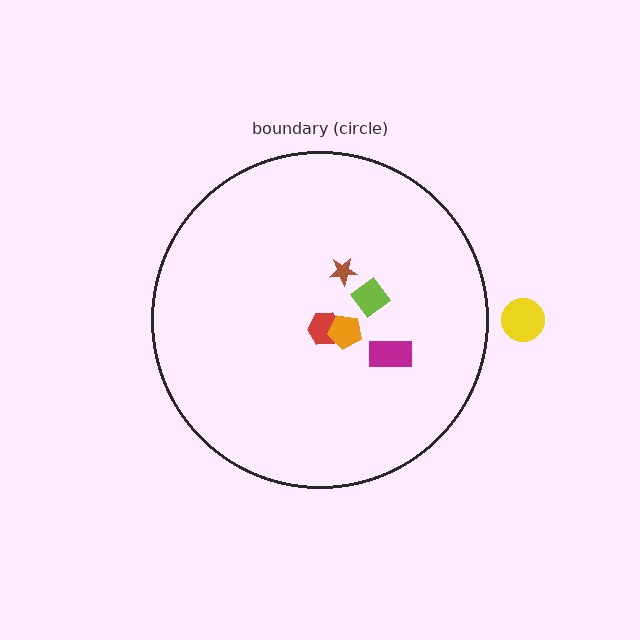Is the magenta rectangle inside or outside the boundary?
Inside.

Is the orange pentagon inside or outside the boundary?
Inside.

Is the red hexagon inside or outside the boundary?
Inside.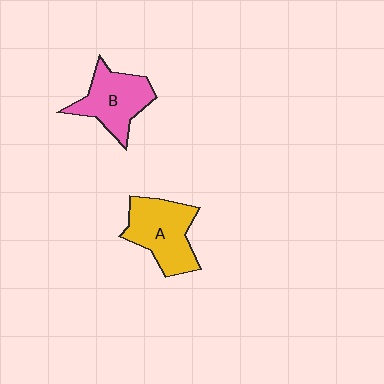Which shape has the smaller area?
Shape B (pink).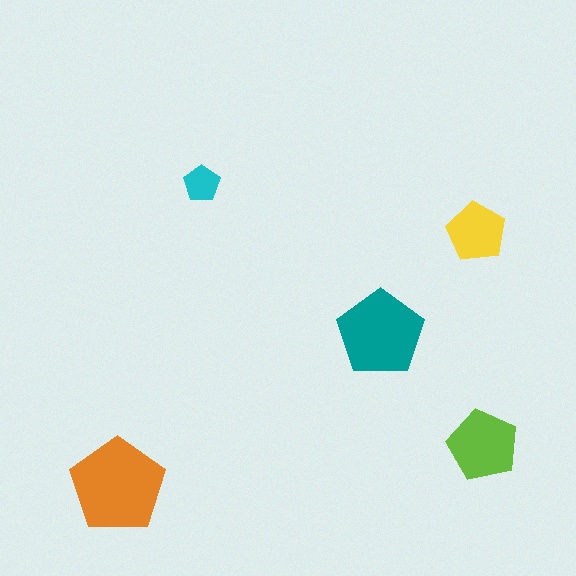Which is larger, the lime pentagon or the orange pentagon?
The orange one.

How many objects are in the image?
There are 5 objects in the image.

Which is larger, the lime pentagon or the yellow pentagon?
The lime one.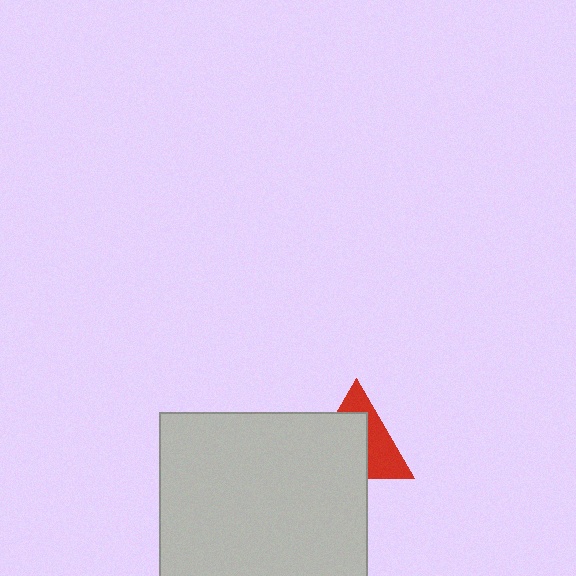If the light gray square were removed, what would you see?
You would see the complete red triangle.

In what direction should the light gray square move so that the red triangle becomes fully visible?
The light gray square should move toward the lower-left. That is the shortest direction to clear the overlap and leave the red triangle fully visible.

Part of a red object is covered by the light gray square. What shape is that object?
It is a triangle.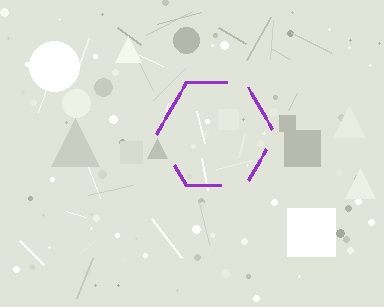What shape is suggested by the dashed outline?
The dashed outline suggests a hexagon.